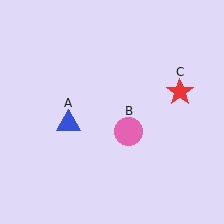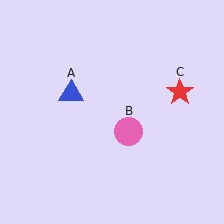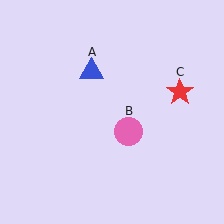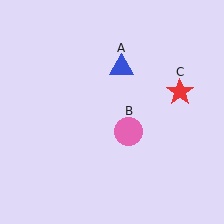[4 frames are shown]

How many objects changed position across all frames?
1 object changed position: blue triangle (object A).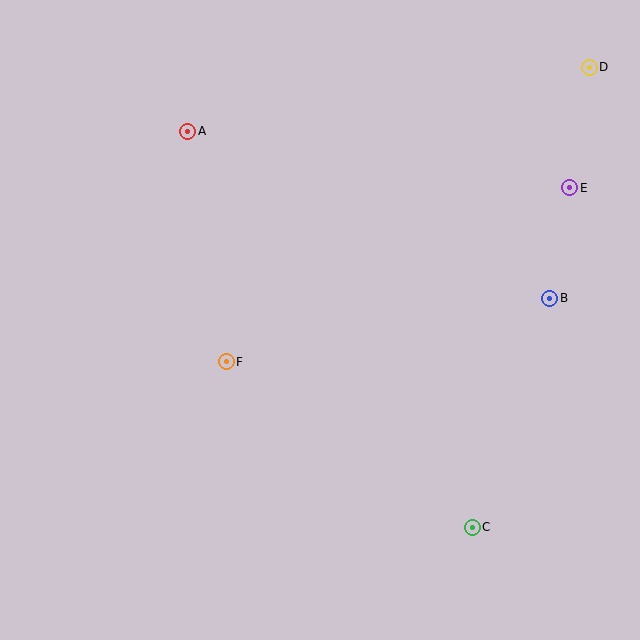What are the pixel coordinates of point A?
Point A is at (188, 131).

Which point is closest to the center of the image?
Point F at (226, 362) is closest to the center.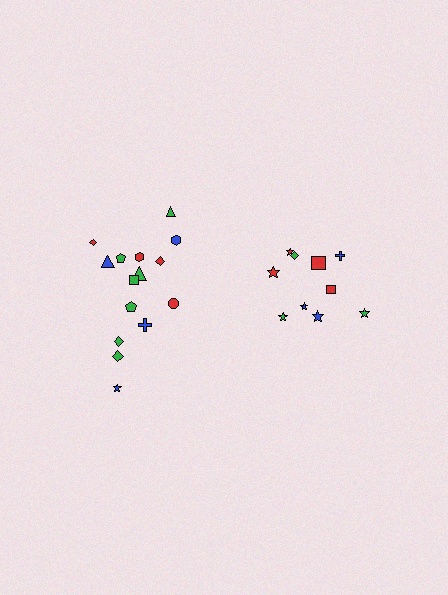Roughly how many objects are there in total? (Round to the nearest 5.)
Roughly 25 objects in total.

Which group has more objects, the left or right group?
The left group.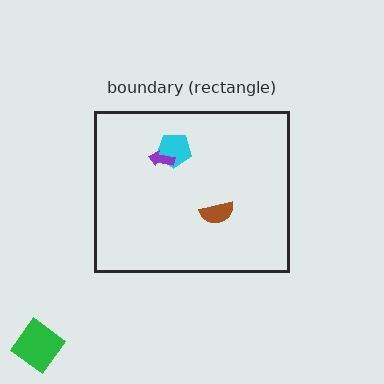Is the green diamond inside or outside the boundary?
Outside.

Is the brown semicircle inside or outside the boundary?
Inside.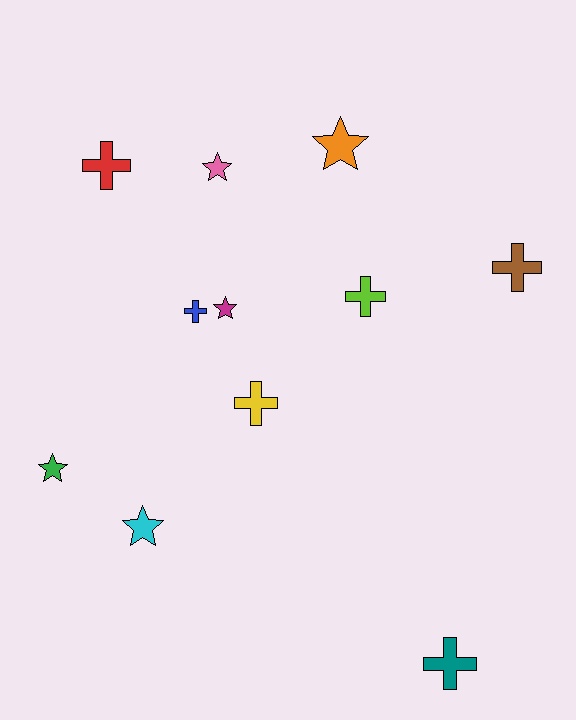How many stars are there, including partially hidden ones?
There are 5 stars.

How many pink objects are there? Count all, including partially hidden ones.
There is 1 pink object.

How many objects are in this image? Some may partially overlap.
There are 11 objects.